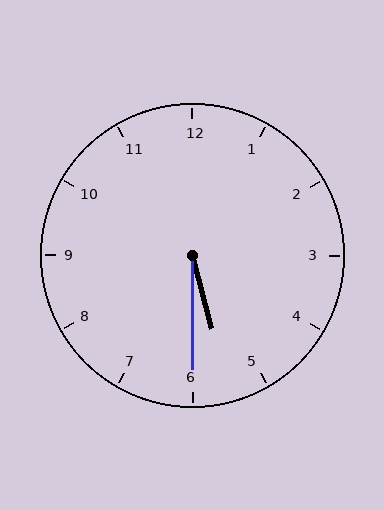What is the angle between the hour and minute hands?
Approximately 15 degrees.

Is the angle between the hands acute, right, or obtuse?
It is acute.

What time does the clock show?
5:30.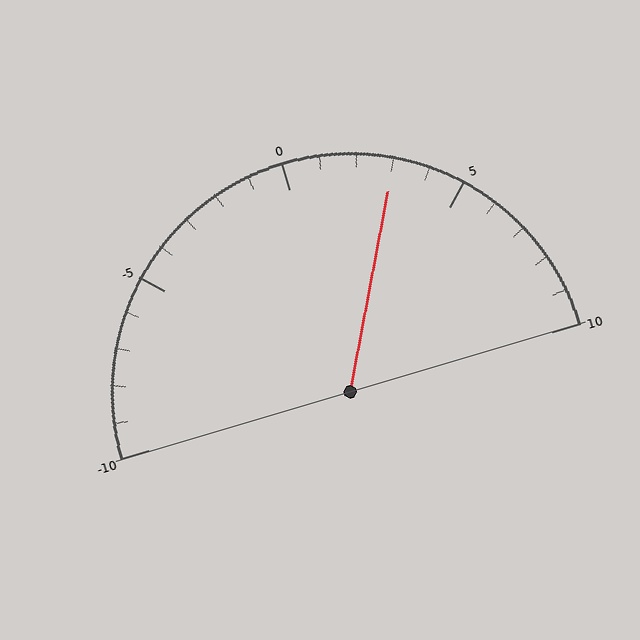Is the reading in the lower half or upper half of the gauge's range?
The reading is in the upper half of the range (-10 to 10).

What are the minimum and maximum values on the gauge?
The gauge ranges from -10 to 10.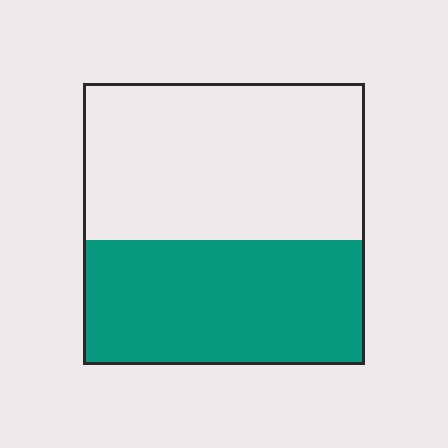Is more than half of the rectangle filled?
No.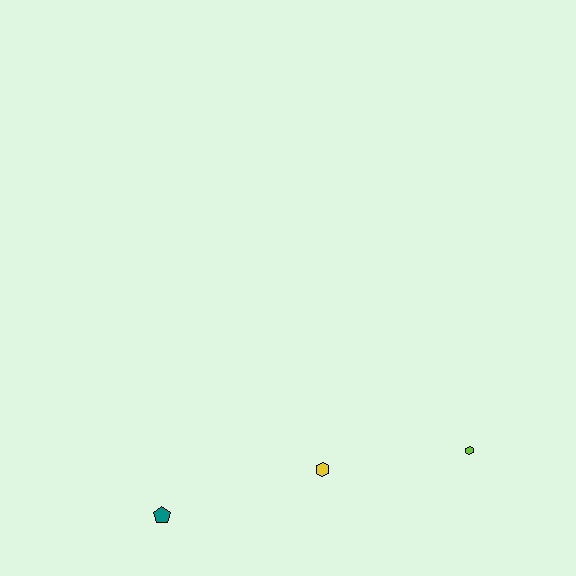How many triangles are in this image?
There are no triangles.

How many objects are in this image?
There are 3 objects.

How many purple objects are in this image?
There are no purple objects.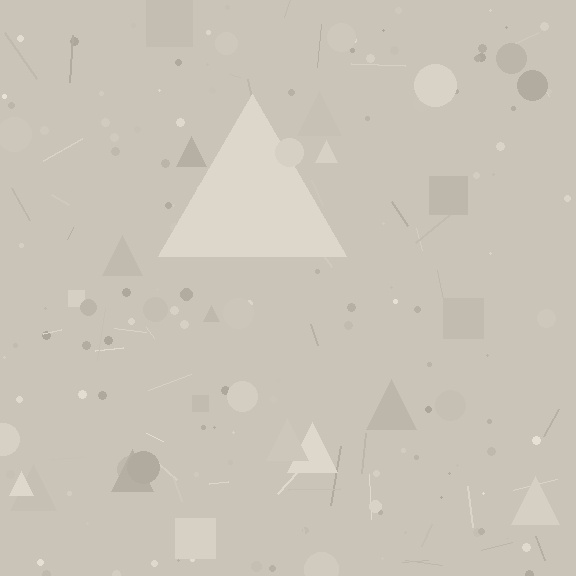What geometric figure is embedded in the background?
A triangle is embedded in the background.